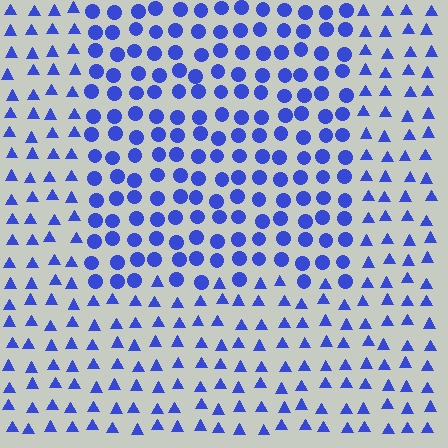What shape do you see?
I see a rectangle.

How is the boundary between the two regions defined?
The boundary is defined by a change in element shape: circles inside vs. triangles outside. All elements share the same color and spacing.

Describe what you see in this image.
The image is filled with small blue elements arranged in a uniform grid. A rectangle-shaped region contains circles, while the surrounding area contains triangles. The boundary is defined purely by the change in element shape.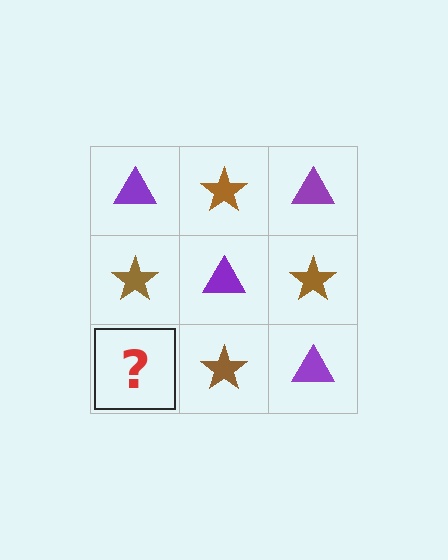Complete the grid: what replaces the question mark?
The question mark should be replaced with a purple triangle.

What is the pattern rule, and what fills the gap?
The rule is that it alternates purple triangle and brown star in a checkerboard pattern. The gap should be filled with a purple triangle.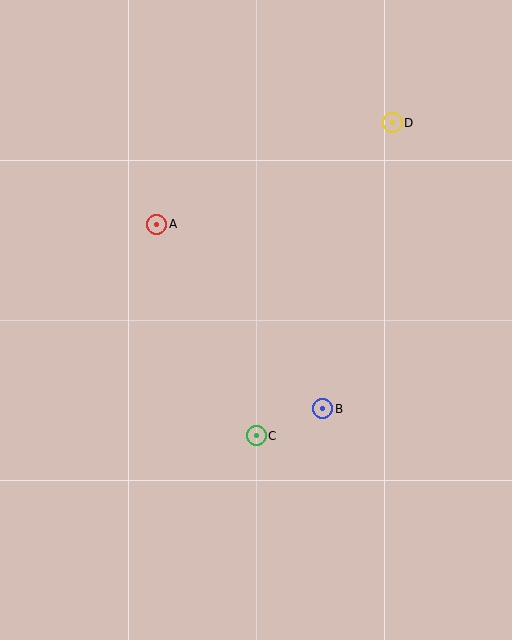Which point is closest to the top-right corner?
Point D is closest to the top-right corner.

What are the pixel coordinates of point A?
Point A is at (157, 224).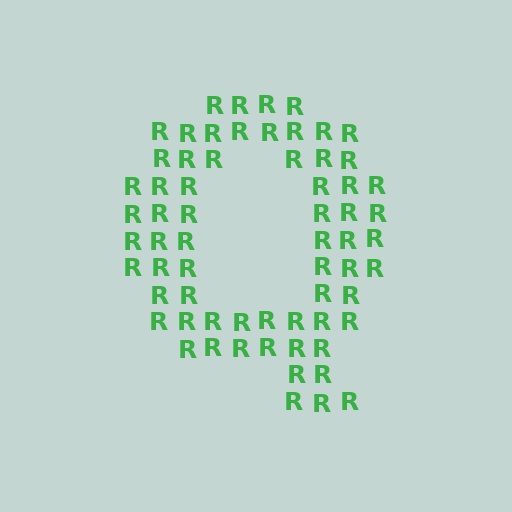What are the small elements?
The small elements are letter R's.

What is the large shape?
The large shape is the letter Q.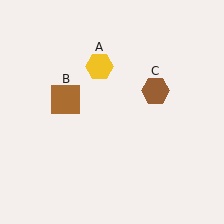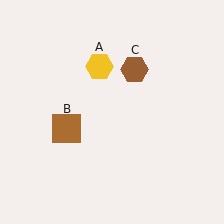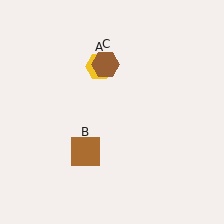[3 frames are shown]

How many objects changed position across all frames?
2 objects changed position: brown square (object B), brown hexagon (object C).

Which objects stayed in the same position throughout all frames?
Yellow hexagon (object A) remained stationary.